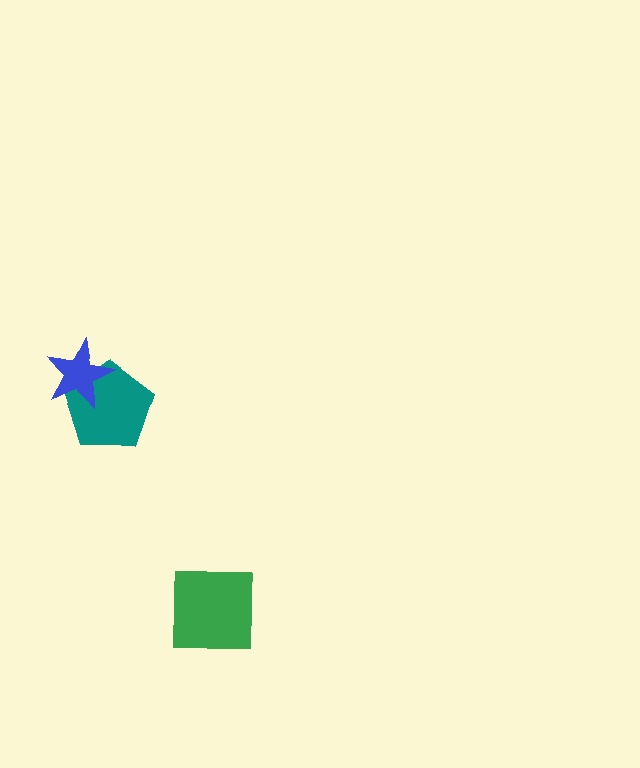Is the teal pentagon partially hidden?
Yes, it is partially covered by another shape.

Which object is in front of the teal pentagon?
The blue star is in front of the teal pentagon.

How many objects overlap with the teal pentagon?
1 object overlaps with the teal pentagon.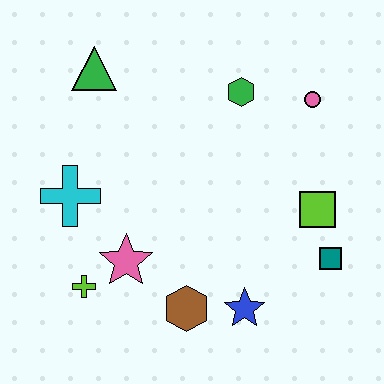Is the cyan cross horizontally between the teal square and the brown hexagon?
No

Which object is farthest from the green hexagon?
The lime cross is farthest from the green hexagon.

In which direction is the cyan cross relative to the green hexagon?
The cyan cross is to the left of the green hexagon.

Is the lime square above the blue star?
Yes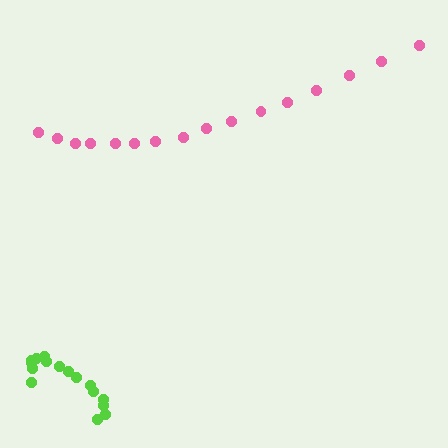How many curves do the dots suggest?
There are 2 distinct paths.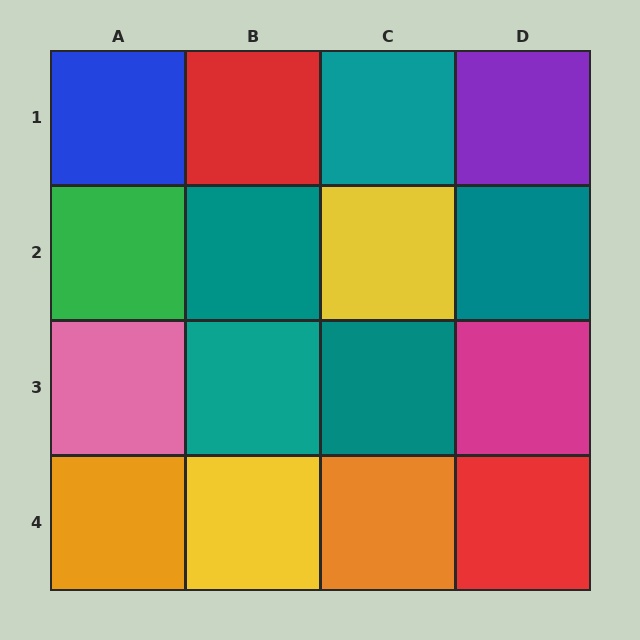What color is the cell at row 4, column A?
Orange.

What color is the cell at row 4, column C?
Orange.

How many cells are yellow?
2 cells are yellow.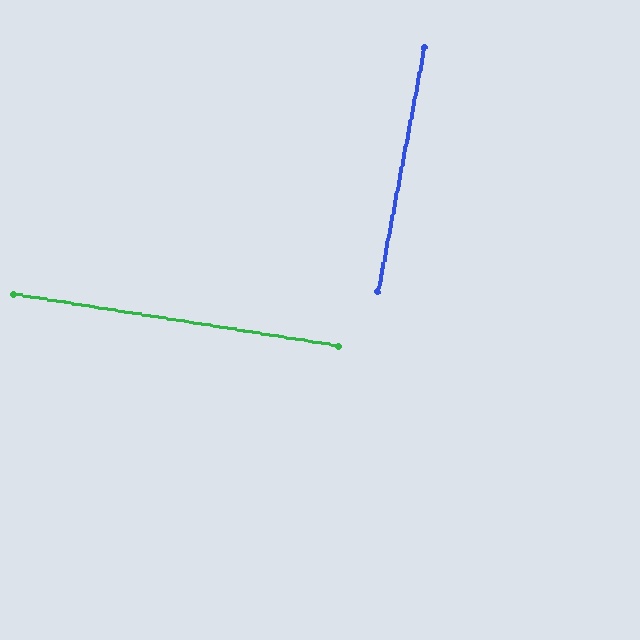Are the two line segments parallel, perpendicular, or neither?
Perpendicular — they meet at approximately 88°.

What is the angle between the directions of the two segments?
Approximately 88 degrees.